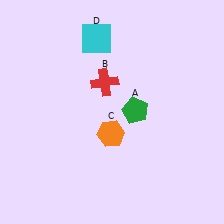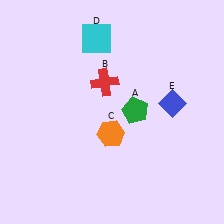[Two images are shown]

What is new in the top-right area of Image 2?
A blue diamond (E) was added in the top-right area of Image 2.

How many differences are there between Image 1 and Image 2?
There is 1 difference between the two images.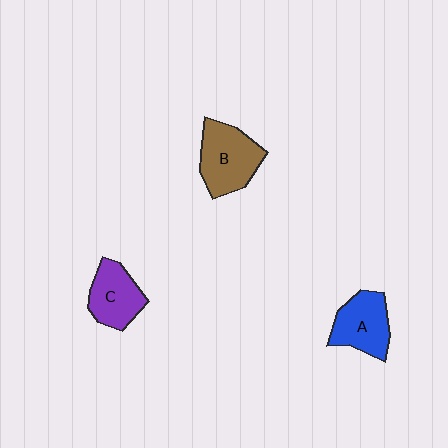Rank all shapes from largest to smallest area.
From largest to smallest: B (brown), A (blue), C (purple).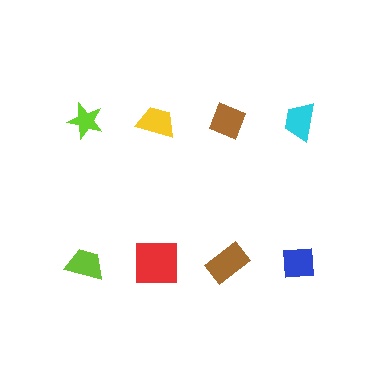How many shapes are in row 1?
4 shapes.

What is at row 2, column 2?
A red square.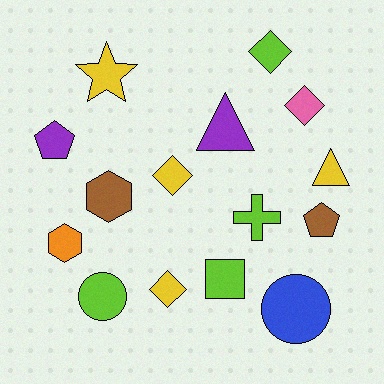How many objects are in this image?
There are 15 objects.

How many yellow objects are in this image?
There are 4 yellow objects.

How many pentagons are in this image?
There are 2 pentagons.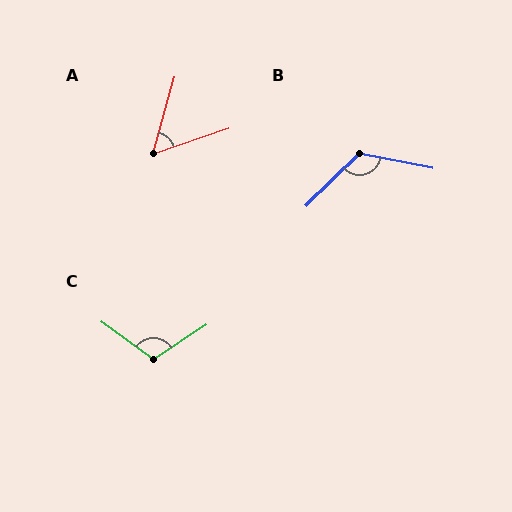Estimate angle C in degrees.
Approximately 110 degrees.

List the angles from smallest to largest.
A (55°), C (110°), B (124°).